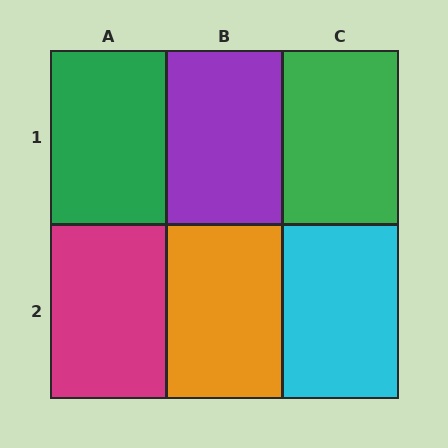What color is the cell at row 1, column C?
Green.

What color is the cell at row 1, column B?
Purple.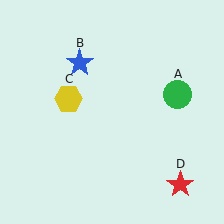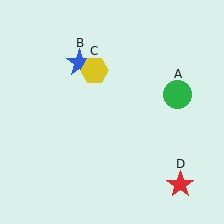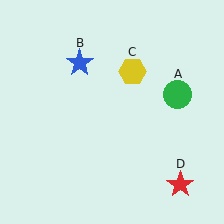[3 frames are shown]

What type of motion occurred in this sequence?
The yellow hexagon (object C) rotated clockwise around the center of the scene.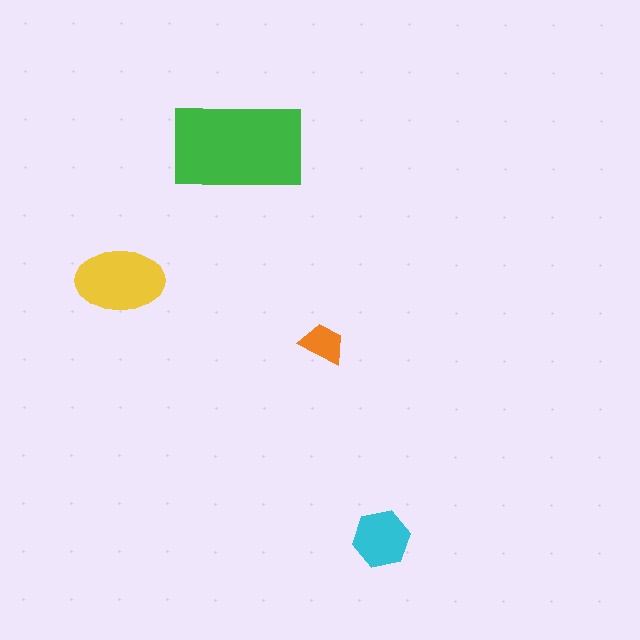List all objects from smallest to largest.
The orange trapezoid, the cyan hexagon, the yellow ellipse, the green rectangle.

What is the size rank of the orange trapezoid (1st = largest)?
4th.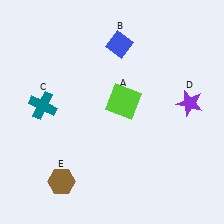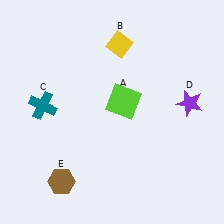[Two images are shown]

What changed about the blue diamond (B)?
In Image 1, B is blue. In Image 2, it changed to yellow.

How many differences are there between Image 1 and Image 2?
There is 1 difference between the two images.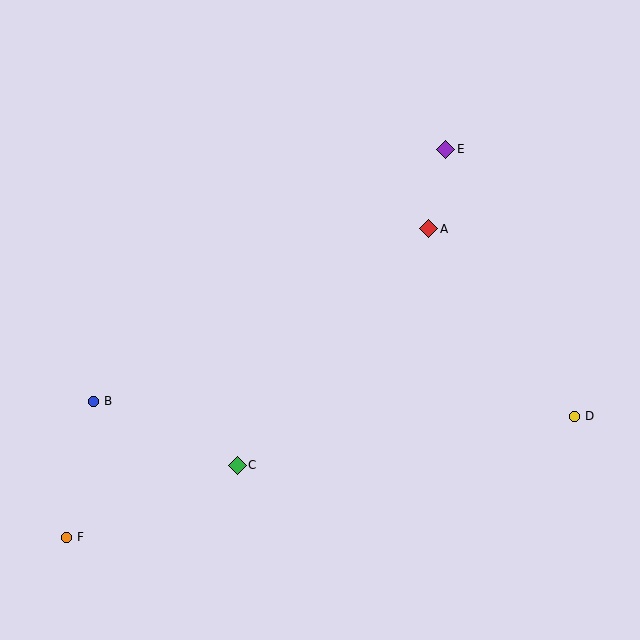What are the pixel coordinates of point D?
Point D is at (574, 416).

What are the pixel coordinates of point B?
Point B is at (93, 401).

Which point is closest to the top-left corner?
Point B is closest to the top-left corner.